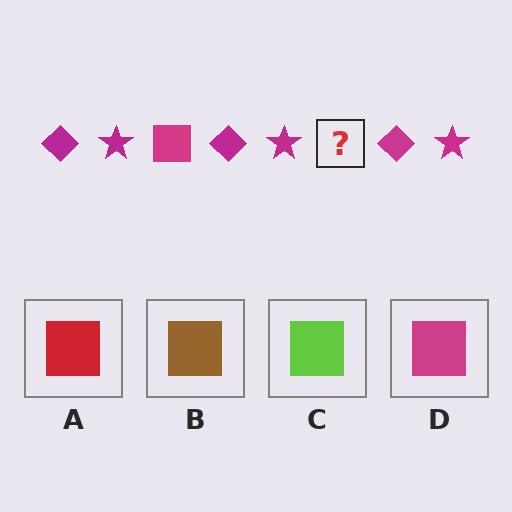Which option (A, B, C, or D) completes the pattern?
D.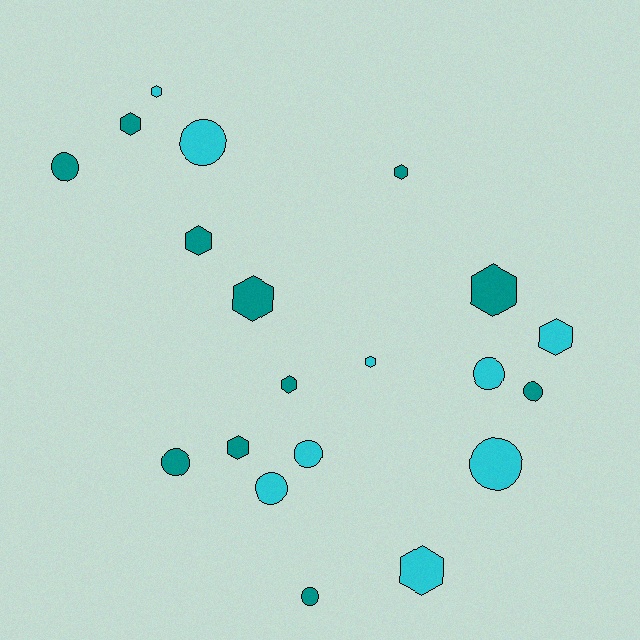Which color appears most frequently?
Teal, with 11 objects.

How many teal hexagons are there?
There are 7 teal hexagons.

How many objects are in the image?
There are 20 objects.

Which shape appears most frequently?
Hexagon, with 11 objects.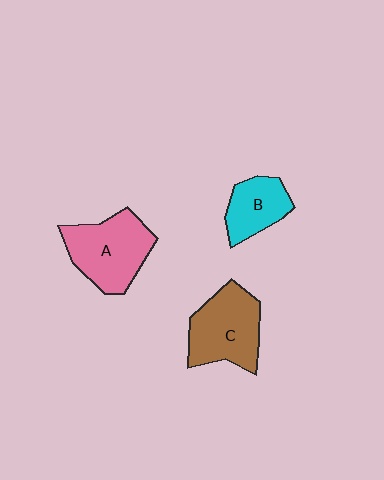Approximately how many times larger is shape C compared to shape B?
Approximately 1.6 times.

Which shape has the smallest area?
Shape B (cyan).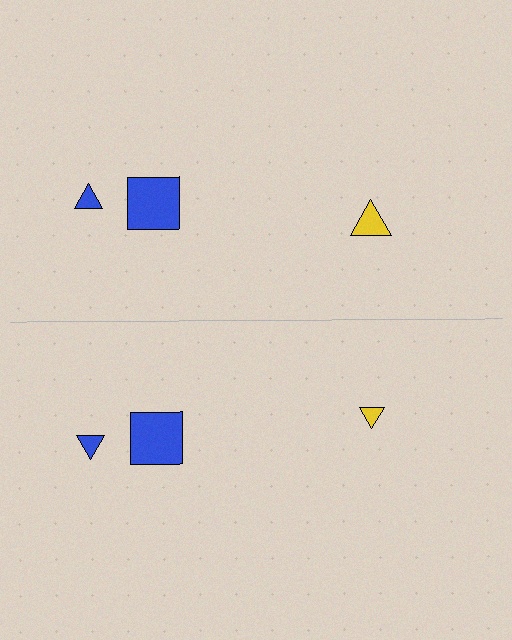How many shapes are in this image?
There are 6 shapes in this image.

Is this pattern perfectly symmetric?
No, the pattern is not perfectly symmetric. The yellow triangle on the bottom side has a different size than its mirror counterpart.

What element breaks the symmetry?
The yellow triangle on the bottom side has a different size than its mirror counterpart.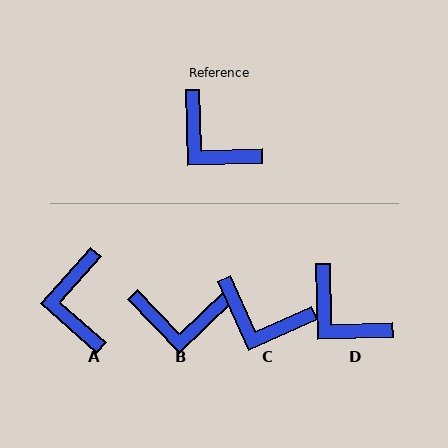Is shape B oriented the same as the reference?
No, it is off by about 43 degrees.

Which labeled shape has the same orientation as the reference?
D.